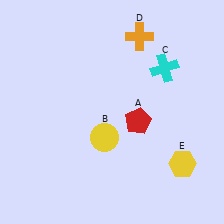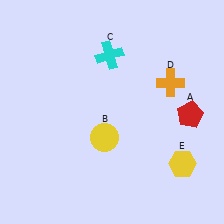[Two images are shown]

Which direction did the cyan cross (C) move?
The cyan cross (C) moved left.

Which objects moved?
The objects that moved are: the red pentagon (A), the cyan cross (C), the orange cross (D).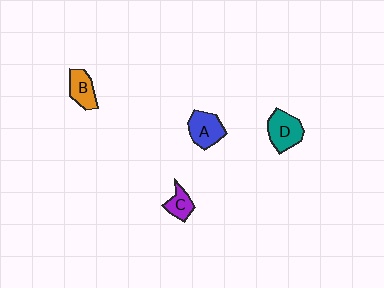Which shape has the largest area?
Shape D (teal).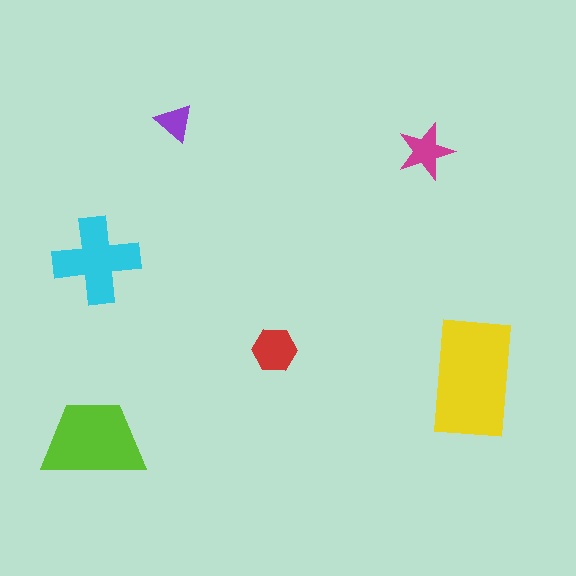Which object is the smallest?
The purple triangle.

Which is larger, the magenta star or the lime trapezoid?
The lime trapezoid.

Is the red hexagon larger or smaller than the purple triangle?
Larger.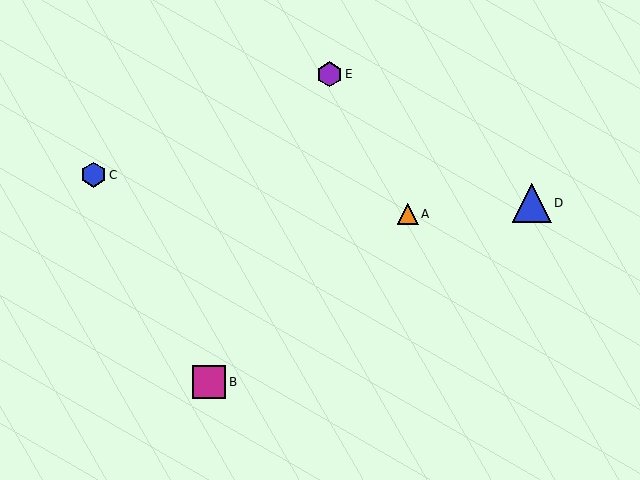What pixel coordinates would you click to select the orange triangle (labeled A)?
Click at (408, 214) to select the orange triangle A.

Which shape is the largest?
The blue triangle (labeled D) is the largest.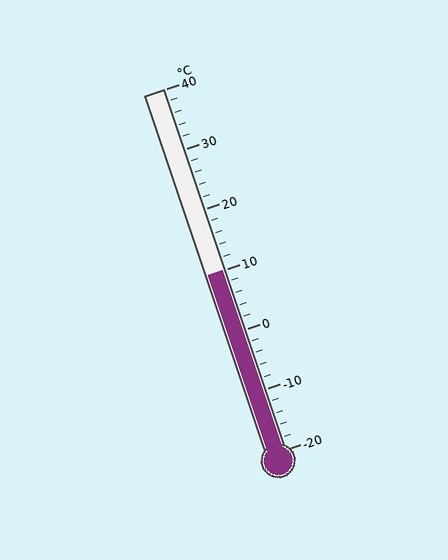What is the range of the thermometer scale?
The thermometer scale ranges from -20°C to 40°C.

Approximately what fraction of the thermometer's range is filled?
The thermometer is filled to approximately 50% of its range.